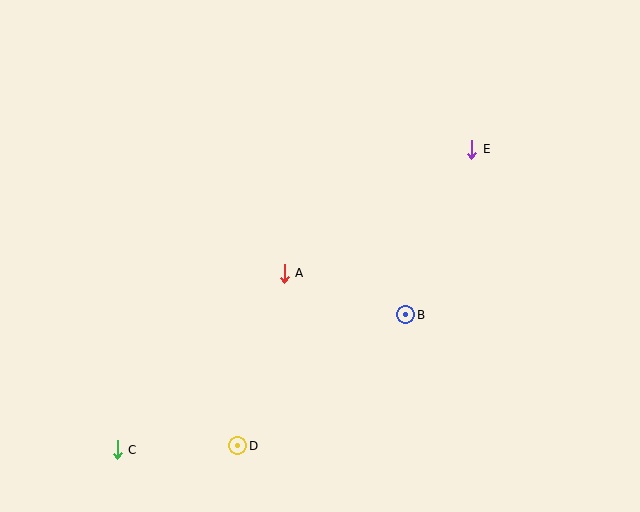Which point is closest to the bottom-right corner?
Point B is closest to the bottom-right corner.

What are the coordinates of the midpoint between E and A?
The midpoint between E and A is at (378, 211).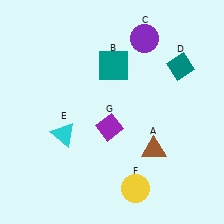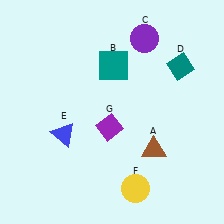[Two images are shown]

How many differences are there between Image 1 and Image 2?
There is 1 difference between the two images.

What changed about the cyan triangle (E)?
In Image 1, E is cyan. In Image 2, it changed to blue.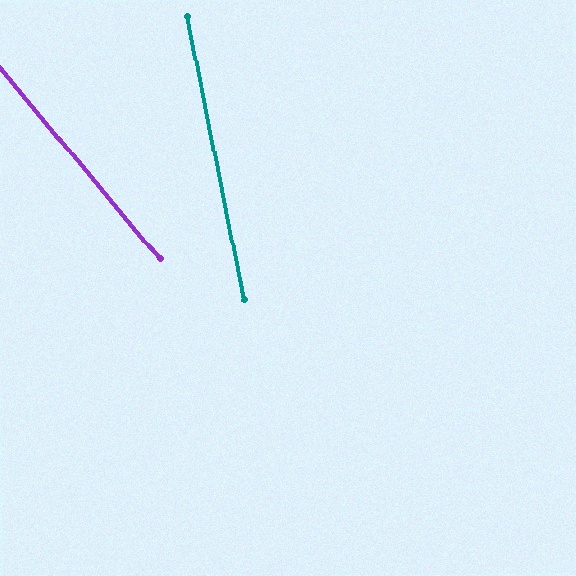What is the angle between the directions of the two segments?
Approximately 29 degrees.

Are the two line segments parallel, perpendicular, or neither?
Neither parallel nor perpendicular — they differ by about 29°.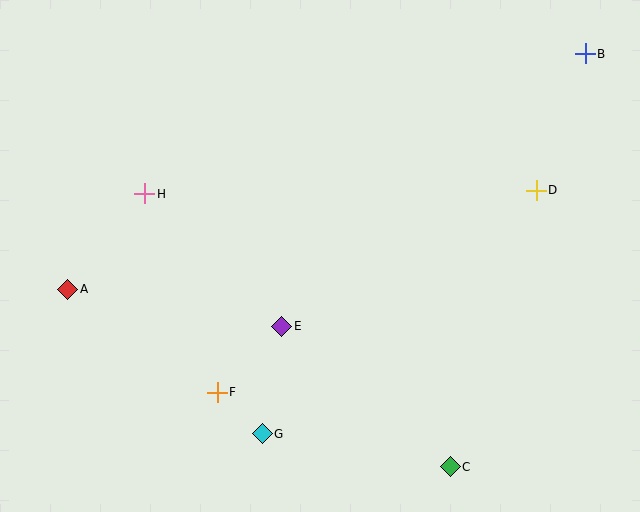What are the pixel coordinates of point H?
Point H is at (145, 194).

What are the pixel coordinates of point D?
Point D is at (536, 190).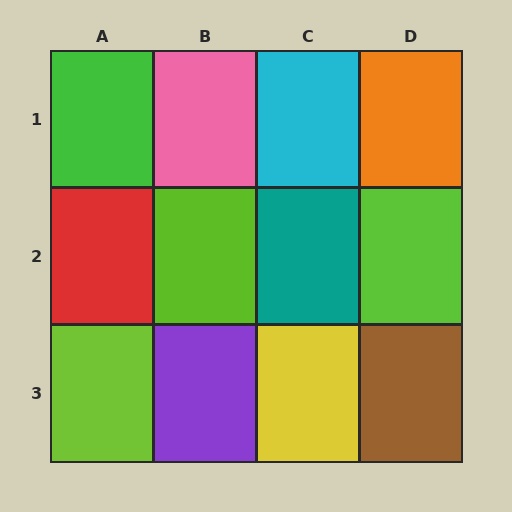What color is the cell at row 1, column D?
Orange.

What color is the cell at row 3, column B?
Purple.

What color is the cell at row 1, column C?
Cyan.